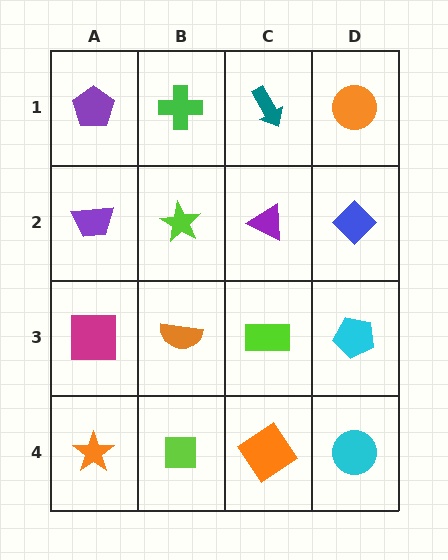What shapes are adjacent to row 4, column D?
A cyan pentagon (row 3, column D), an orange diamond (row 4, column C).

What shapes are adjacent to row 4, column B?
An orange semicircle (row 3, column B), an orange star (row 4, column A), an orange diamond (row 4, column C).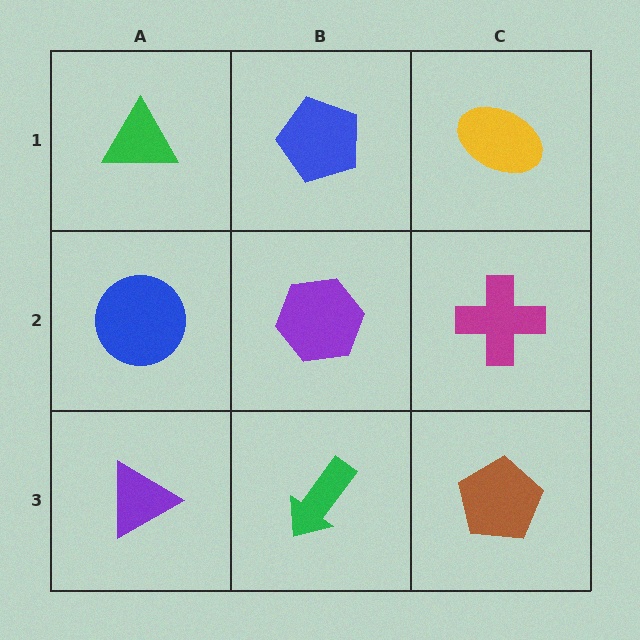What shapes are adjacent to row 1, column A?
A blue circle (row 2, column A), a blue pentagon (row 1, column B).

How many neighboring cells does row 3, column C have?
2.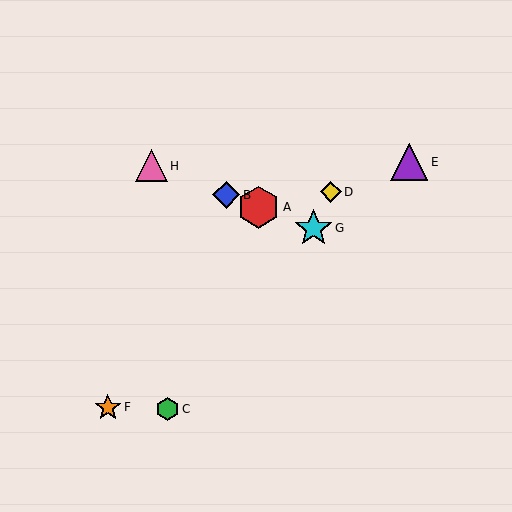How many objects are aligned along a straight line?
4 objects (A, B, G, H) are aligned along a straight line.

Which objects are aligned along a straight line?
Objects A, B, G, H are aligned along a straight line.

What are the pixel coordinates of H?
Object H is at (152, 166).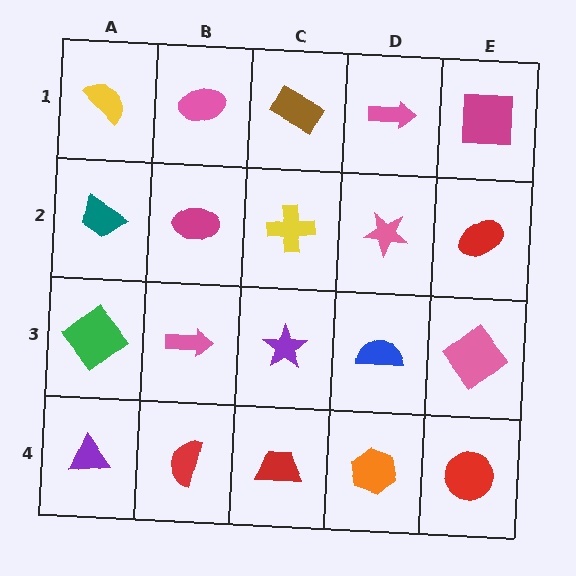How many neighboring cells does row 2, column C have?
4.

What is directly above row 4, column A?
A green diamond.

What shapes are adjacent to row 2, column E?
A magenta square (row 1, column E), a pink diamond (row 3, column E), a pink star (row 2, column D).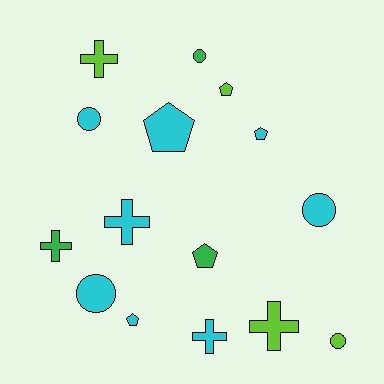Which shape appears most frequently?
Cross, with 5 objects.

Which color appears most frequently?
Cyan, with 8 objects.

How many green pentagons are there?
There is 1 green pentagon.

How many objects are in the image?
There are 15 objects.